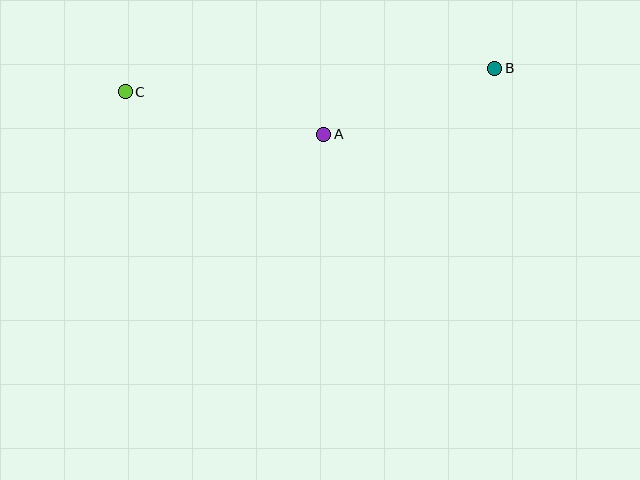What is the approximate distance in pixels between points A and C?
The distance between A and C is approximately 203 pixels.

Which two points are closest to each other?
Points A and B are closest to each other.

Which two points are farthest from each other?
Points B and C are farthest from each other.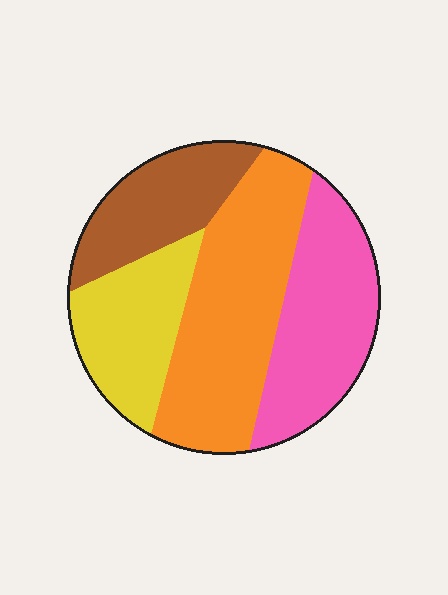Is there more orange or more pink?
Orange.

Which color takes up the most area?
Orange, at roughly 35%.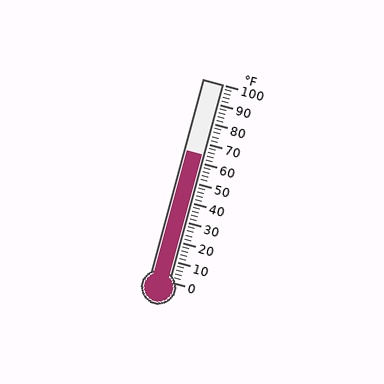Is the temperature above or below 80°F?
The temperature is below 80°F.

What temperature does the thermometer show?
The thermometer shows approximately 64°F.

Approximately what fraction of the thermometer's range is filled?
The thermometer is filled to approximately 65% of its range.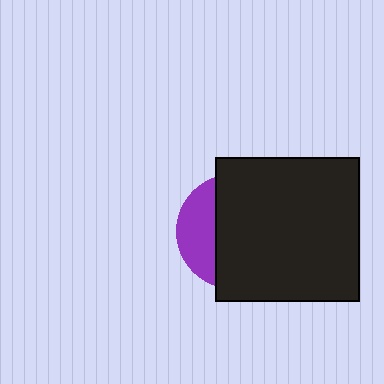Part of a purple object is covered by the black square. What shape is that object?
It is a circle.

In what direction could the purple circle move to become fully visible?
The purple circle could move left. That would shift it out from behind the black square entirely.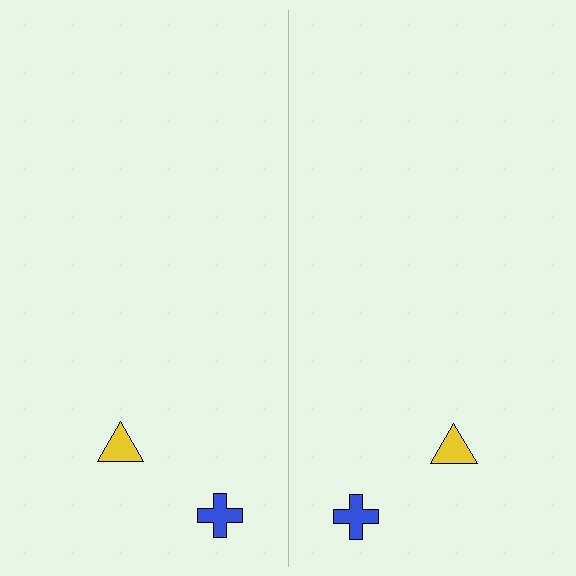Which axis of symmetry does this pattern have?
The pattern has a vertical axis of symmetry running through the center of the image.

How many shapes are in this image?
There are 4 shapes in this image.